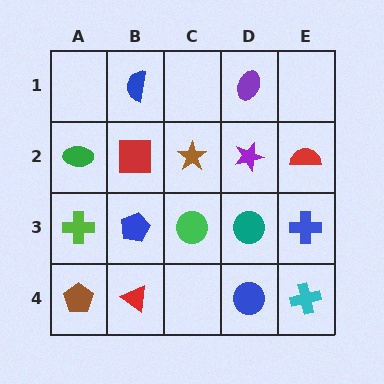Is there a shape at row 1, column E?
No, that cell is empty.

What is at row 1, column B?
A blue semicircle.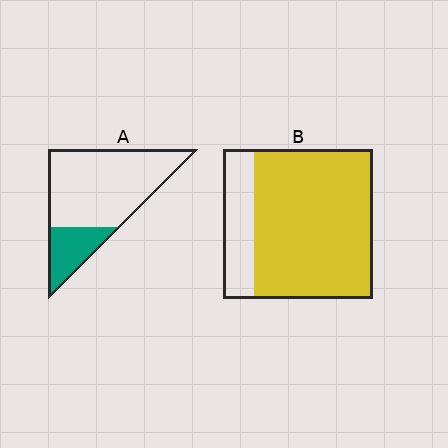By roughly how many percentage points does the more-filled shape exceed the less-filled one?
By roughly 55 percentage points (B over A).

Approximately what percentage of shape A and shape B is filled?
A is approximately 25% and B is approximately 80%.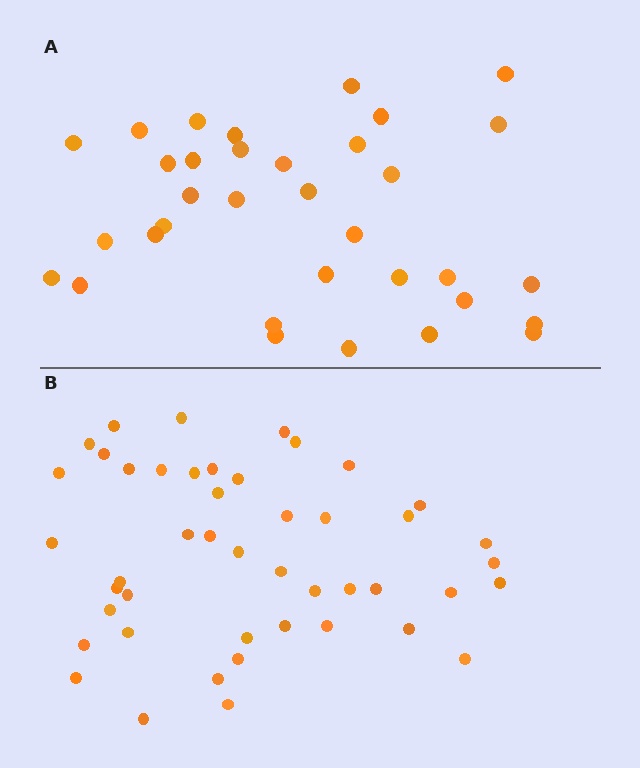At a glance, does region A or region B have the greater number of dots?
Region B (the bottom region) has more dots.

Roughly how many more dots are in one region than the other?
Region B has roughly 12 or so more dots than region A.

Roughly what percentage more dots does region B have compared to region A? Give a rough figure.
About 35% more.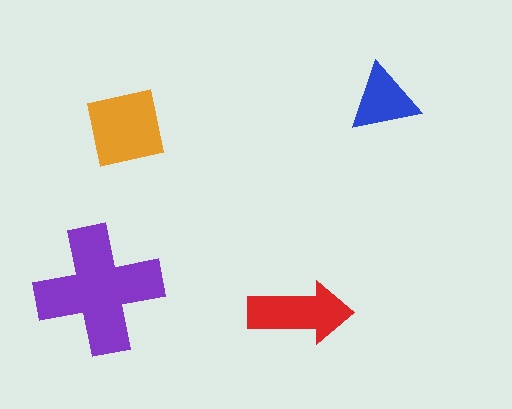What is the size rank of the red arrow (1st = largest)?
3rd.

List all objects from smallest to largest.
The blue triangle, the red arrow, the orange square, the purple cross.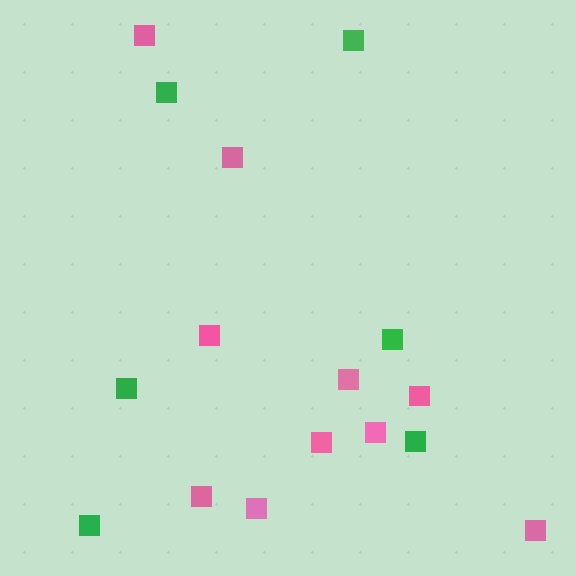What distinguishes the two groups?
There are 2 groups: one group of pink squares (10) and one group of green squares (6).